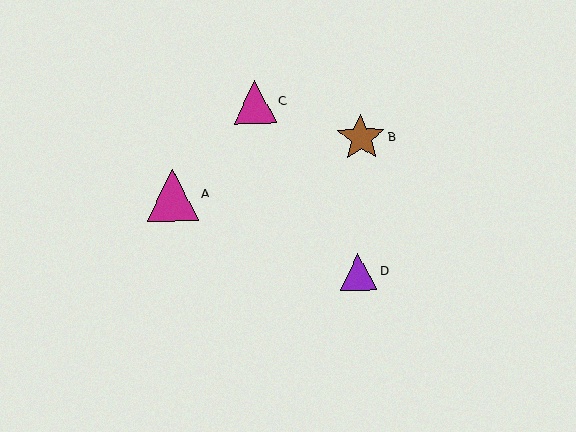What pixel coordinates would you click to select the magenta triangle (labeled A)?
Click at (173, 195) to select the magenta triangle A.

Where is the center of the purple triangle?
The center of the purple triangle is at (358, 272).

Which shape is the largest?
The magenta triangle (labeled A) is the largest.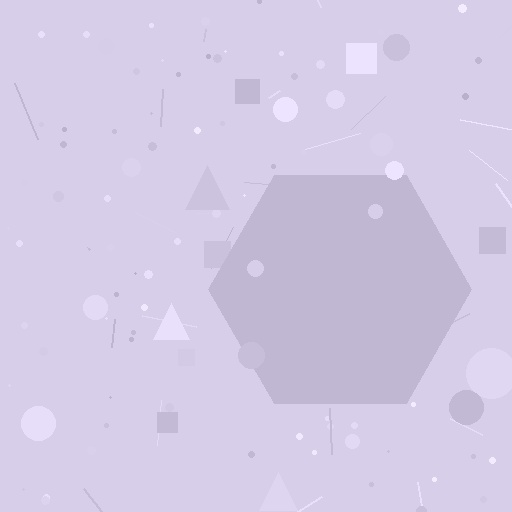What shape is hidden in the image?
A hexagon is hidden in the image.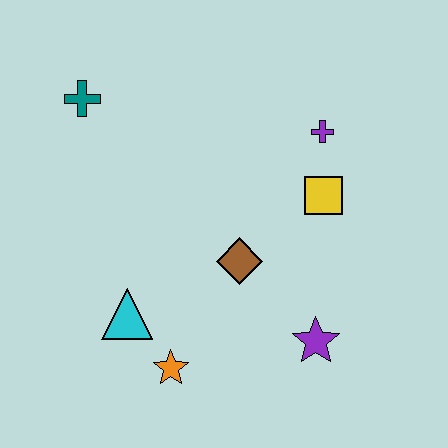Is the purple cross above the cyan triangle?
Yes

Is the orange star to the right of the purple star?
No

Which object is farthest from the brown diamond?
The teal cross is farthest from the brown diamond.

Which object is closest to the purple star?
The brown diamond is closest to the purple star.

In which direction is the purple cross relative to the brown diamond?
The purple cross is above the brown diamond.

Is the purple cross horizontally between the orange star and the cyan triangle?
No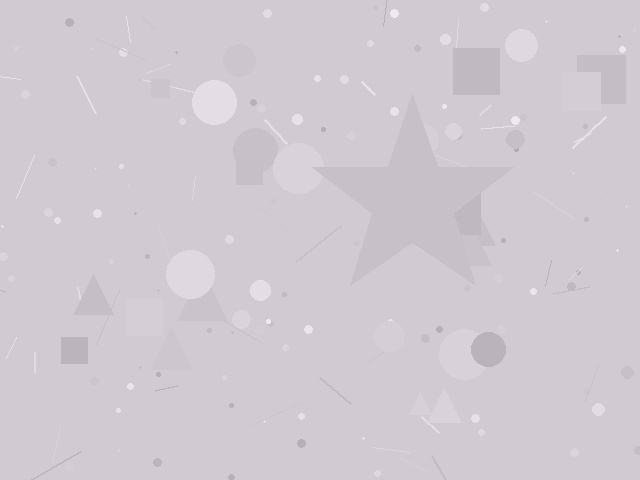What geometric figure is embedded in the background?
A star is embedded in the background.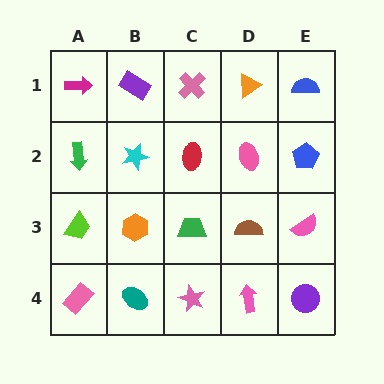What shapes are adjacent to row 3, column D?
A pink ellipse (row 2, column D), a pink arrow (row 4, column D), a green trapezoid (row 3, column C), a pink semicircle (row 3, column E).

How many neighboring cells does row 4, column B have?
3.